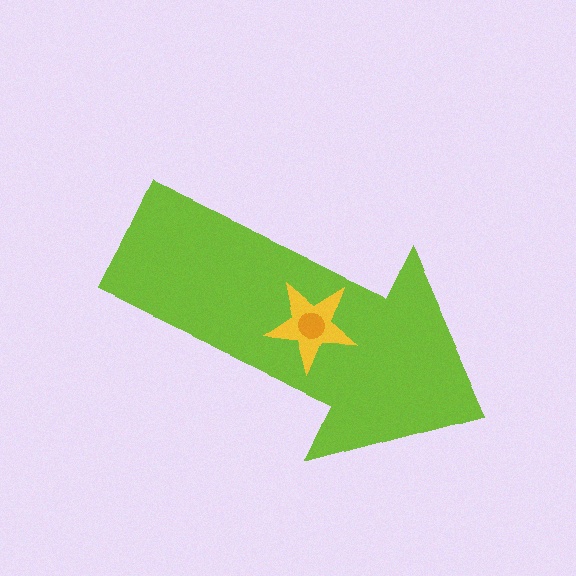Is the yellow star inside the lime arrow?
Yes.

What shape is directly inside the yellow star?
The orange circle.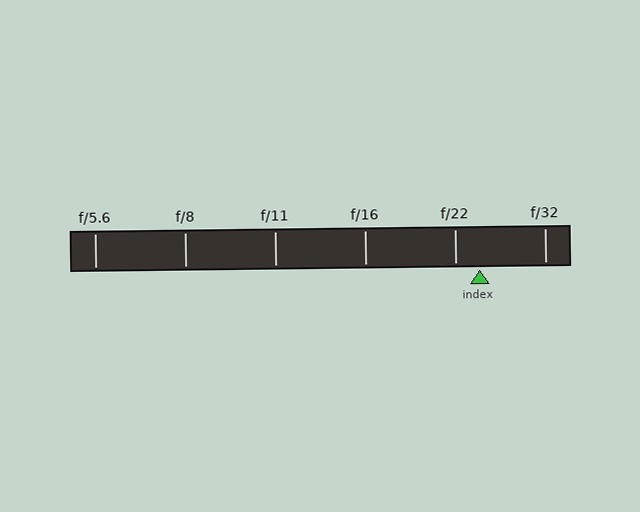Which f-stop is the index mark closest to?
The index mark is closest to f/22.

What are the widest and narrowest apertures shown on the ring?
The widest aperture shown is f/5.6 and the narrowest is f/32.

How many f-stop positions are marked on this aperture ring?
There are 6 f-stop positions marked.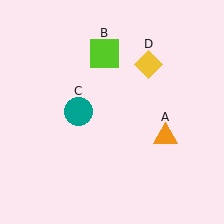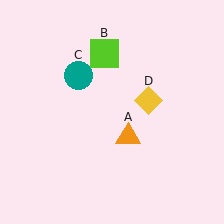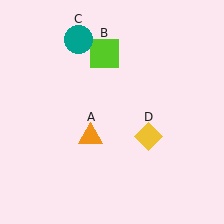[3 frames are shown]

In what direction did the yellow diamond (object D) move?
The yellow diamond (object D) moved down.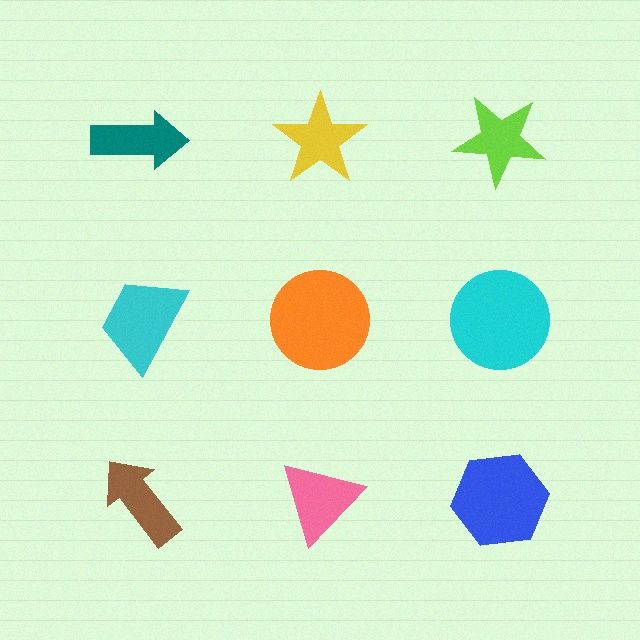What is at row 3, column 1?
A brown arrow.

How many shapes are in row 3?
3 shapes.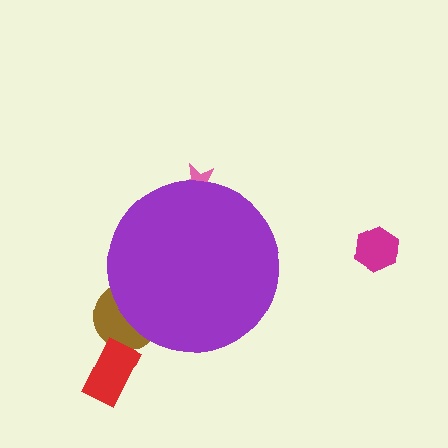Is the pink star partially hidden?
Yes, the pink star is partially hidden behind the purple circle.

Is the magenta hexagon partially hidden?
No, the magenta hexagon is fully visible.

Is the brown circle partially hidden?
Yes, the brown circle is partially hidden behind the purple circle.